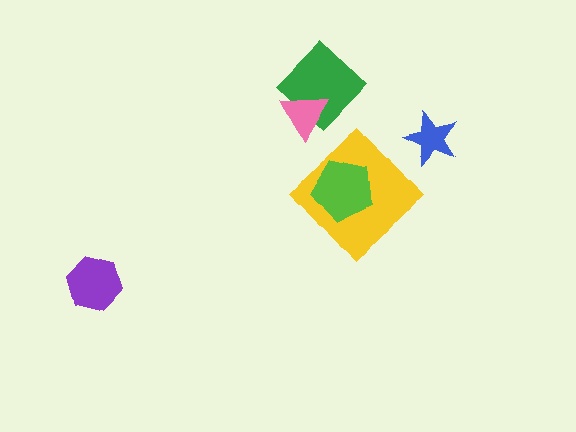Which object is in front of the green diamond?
The pink triangle is in front of the green diamond.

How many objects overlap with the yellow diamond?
1 object overlaps with the yellow diamond.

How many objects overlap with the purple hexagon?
0 objects overlap with the purple hexagon.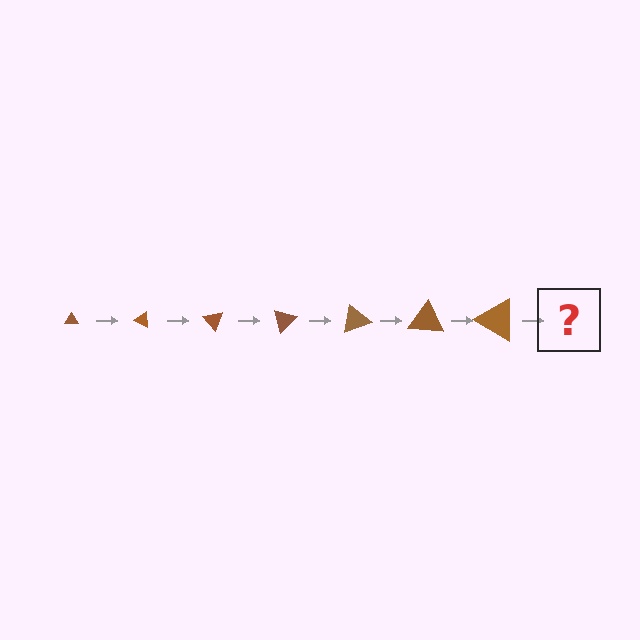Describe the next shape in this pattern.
It should be a triangle, larger than the previous one and rotated 175 degrees from the start.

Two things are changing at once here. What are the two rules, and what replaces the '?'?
The two rules are that the triangle grows larger each step and it rotates 25 degrees each step. The '?' should be a triangle, larger than the previous one and rotated 175 degrees from the start.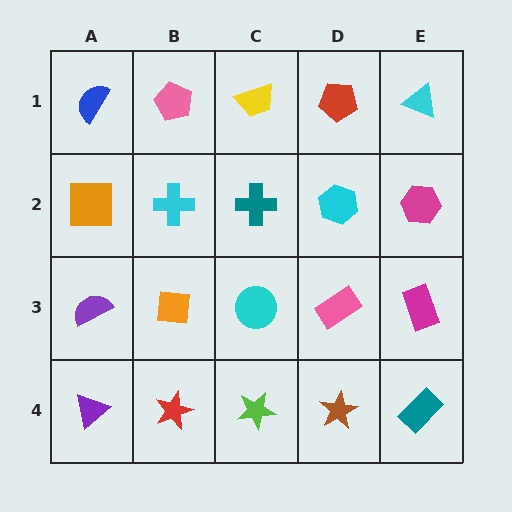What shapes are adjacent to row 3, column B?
A cyan cross (row 2, column B), a red star (row 4, column B), a purple semicircle (row 3, column A), a cyan circle (row 3, column C).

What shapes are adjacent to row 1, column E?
A magenta hexagon (row 2, column E), a red pentagon (row 1, column D).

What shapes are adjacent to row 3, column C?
A teal cross (row 2, column C), a lime star (row 4, column C), an orange square (row 3, column B), a pink rectangle (row 3, column D).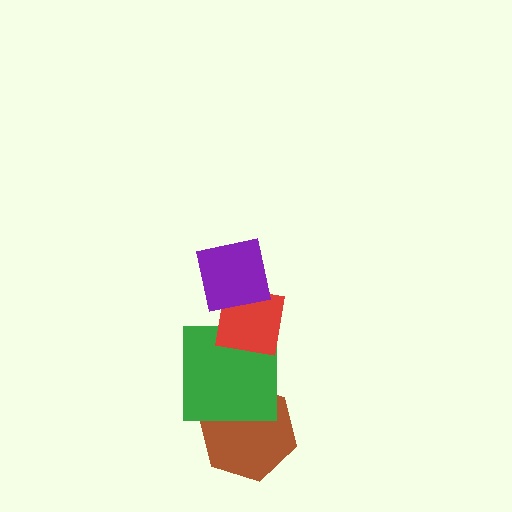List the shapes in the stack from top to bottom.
From top to bottom: the purple square, the red square, the green square, the brown hexagon.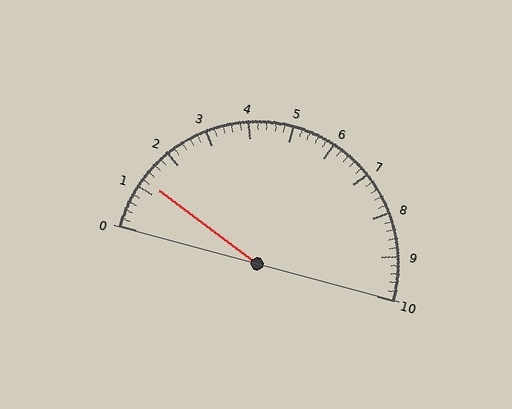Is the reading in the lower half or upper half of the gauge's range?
The reading is in the lower half of the range (0 to 10).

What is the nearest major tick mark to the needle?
The nearest major tick mark is 1.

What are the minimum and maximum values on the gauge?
The gauge ranges from 0 to 10.